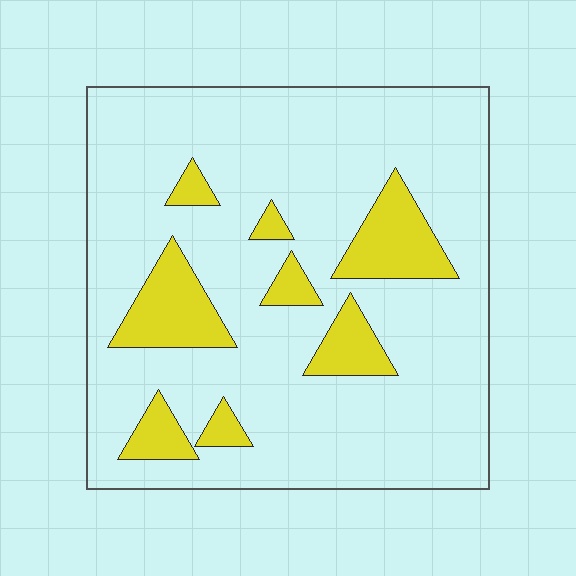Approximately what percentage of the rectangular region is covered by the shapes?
Approximately 15%.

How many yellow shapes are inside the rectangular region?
8.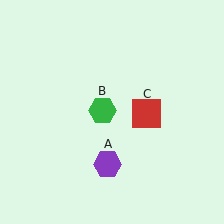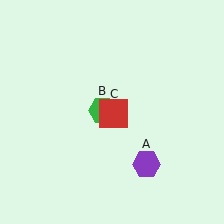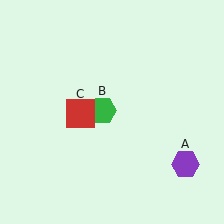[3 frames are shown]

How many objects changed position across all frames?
2 objects changed position: purple hexagon (object A), red square (object C).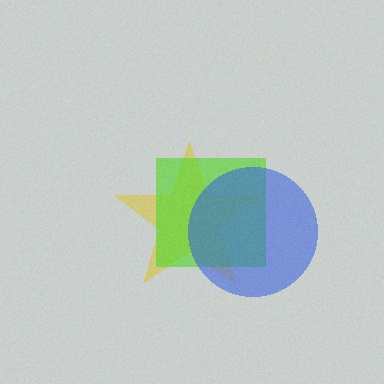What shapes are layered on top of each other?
The layered shapes are: a yellow star, a lime square, a blue circle.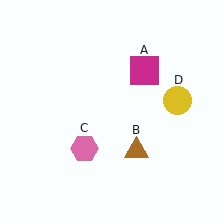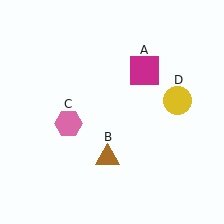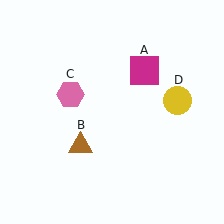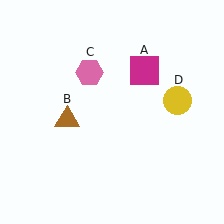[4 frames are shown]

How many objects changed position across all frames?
2 objects changed position: brown triangle (object B), pink hexagon (object C).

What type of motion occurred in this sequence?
The brown triangle (object B), pink hexagon (object C) rotated clockwise around the center of the scene.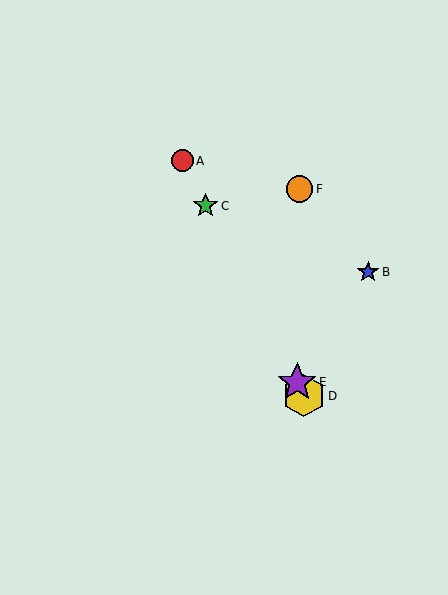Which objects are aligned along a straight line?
Objects A, C, D, E are aligned along a straight line.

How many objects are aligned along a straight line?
4 objects (A, C, D, E) are aligned along a straight line.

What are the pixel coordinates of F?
Object F is at (299, 189).